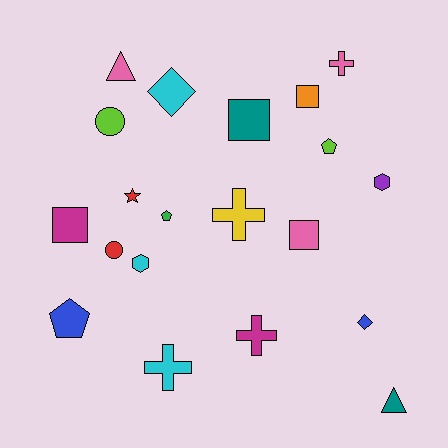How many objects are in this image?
There are 20 objects.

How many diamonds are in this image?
There are 2 diamonds.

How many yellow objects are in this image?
There is 1 yellow object.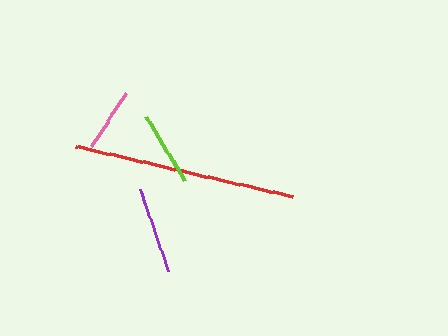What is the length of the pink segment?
The pink segment is approximately 63 pixels long.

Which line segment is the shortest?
The pink line is the shortest at approximately 63 pixels.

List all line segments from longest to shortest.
From longest to shortest: red, purple, lime, pink.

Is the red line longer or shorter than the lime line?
The red line is longer than the lime line.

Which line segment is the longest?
The red line is the longest at approximately 222 pixels.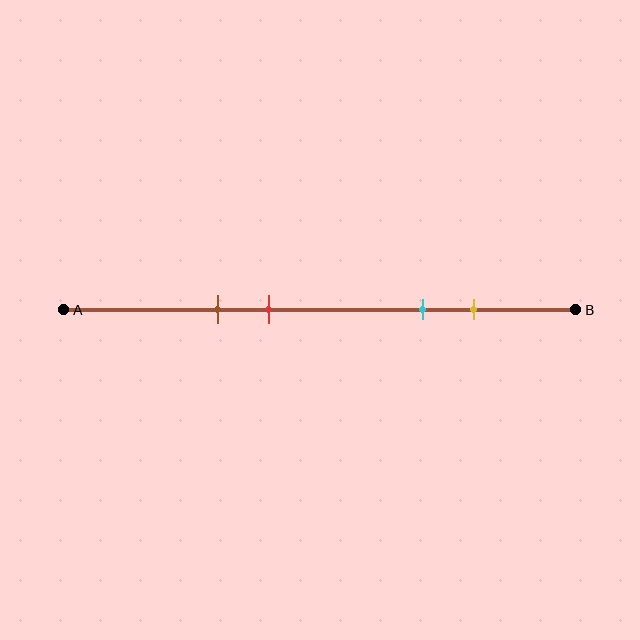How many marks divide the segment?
There are 4 marks dividing the segment.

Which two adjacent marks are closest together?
The brown and red marks are the closest adjacent pair.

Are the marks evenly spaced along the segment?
No, the marks are not evenly spaced.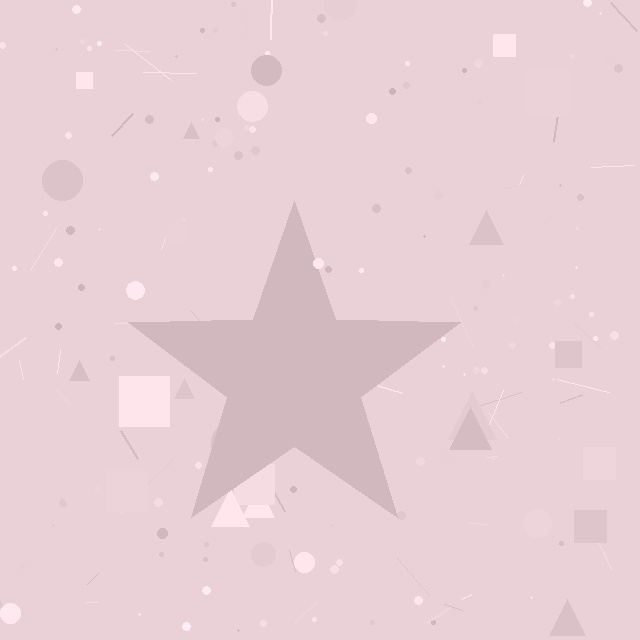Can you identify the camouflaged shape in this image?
The camouflaged shape is a star.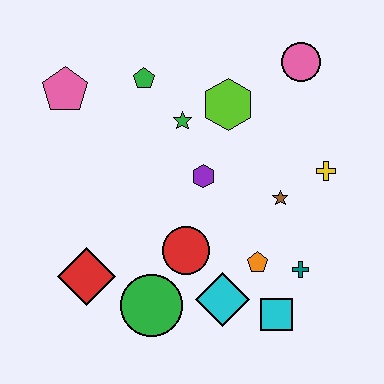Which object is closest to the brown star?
The yellow cross is closest to the brown star.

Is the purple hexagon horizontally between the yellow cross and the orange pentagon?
No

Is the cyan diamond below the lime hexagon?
Yes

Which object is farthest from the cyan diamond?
The pink pentagon is farthest from the cyan diamond.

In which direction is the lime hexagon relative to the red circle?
The lime hexagon is above the red circle.